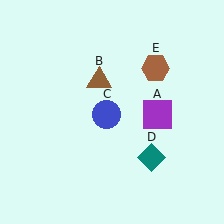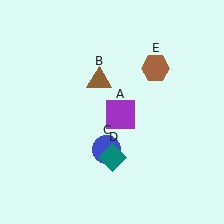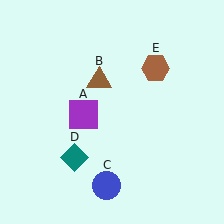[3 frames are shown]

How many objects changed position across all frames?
3 objects changed position: purple square (object A), blue circle (object C), teal diamond (object D).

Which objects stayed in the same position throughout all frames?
Brown triangle (object B) and brown hexagon (object E) remained stationary.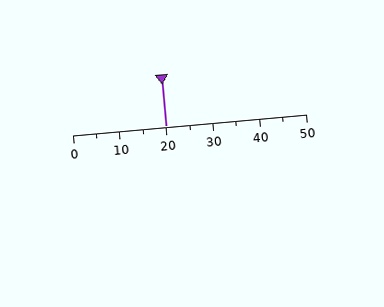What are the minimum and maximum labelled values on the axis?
The axis runs from 0 to 50.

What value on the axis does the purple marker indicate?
The marker indicates approximately 20.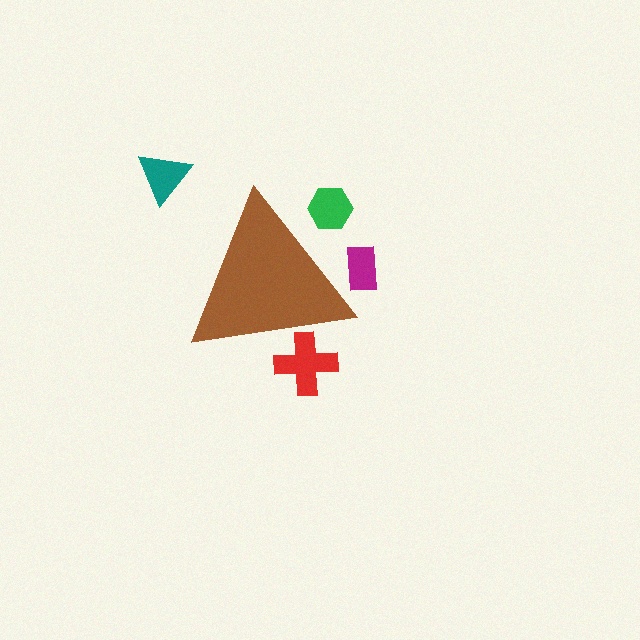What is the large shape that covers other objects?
A brown triangle.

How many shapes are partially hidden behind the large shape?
3 shapes are partially hidden.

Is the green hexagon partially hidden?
Yes, the green hexagon is partially hidden behind the brown triangle.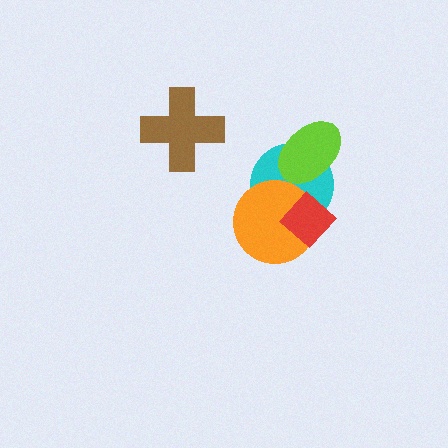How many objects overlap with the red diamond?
2 objects overlap with the red diamond.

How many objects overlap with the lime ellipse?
1 object overlaps with the lime ellipse.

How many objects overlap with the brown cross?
0 objects overlap with the brown cross.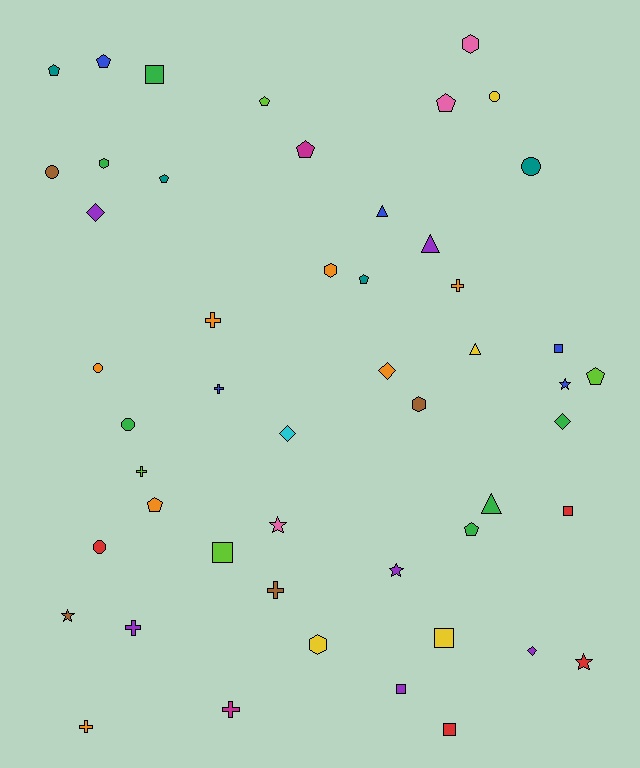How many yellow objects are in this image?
There are 4 yellow objects.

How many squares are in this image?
There are 7 squares.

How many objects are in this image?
There are 50 objects.